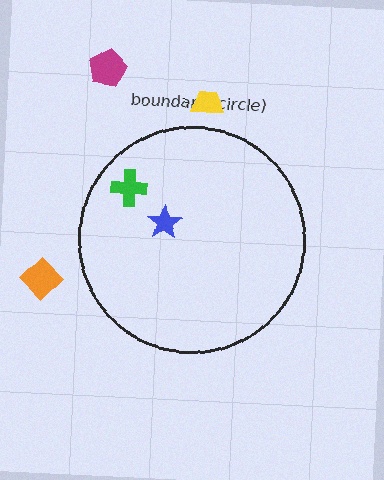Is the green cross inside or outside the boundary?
Inside.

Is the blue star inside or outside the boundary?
Inside.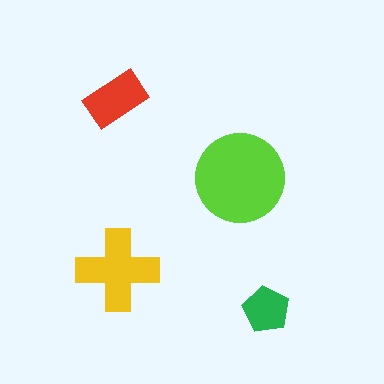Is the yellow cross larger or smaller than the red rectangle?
Larger.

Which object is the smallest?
The green pentagon.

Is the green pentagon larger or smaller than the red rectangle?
Smaller.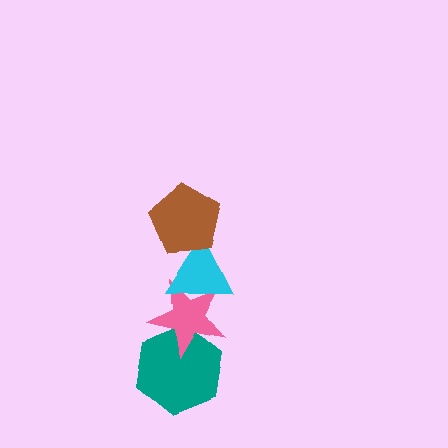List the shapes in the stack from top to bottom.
From top to bottom: the brown pentagon, the cyan triangle, the pink star, the teal hexagon.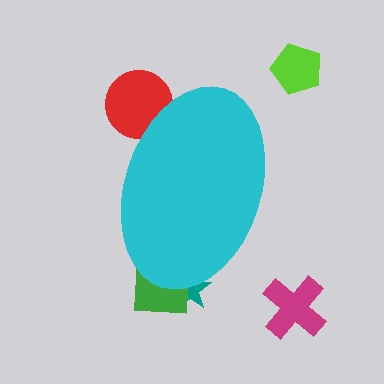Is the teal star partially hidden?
Yes, the teal star is partially hidden behind the cyan ellipse.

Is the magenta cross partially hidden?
No, the magenta cross is fully visible.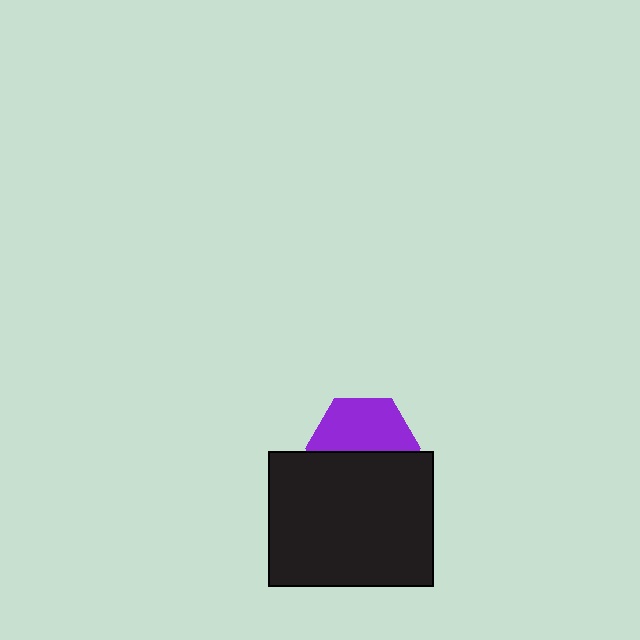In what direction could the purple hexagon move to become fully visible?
The purple hexagon could move up. That would shift it out from behind the black rectangle entirely.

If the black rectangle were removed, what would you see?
You would see the complete purple hexagon.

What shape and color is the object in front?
The object in front is a black rectangle.